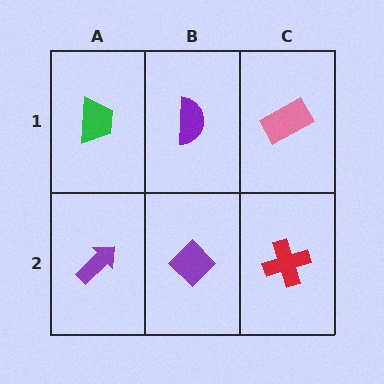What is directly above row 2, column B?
A purple semicircle.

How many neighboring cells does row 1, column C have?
2.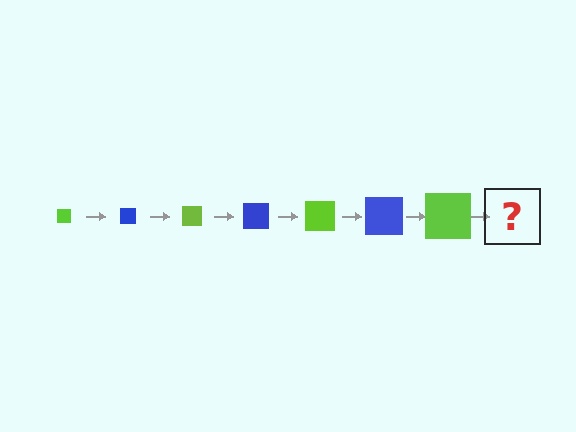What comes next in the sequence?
The next element should be a blue square, larger than the previous one.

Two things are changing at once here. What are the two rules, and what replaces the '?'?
The two rules are that the square grows larger each step and the color cycles through lime and blue. The '?' should be a blue square, larger than the previous one.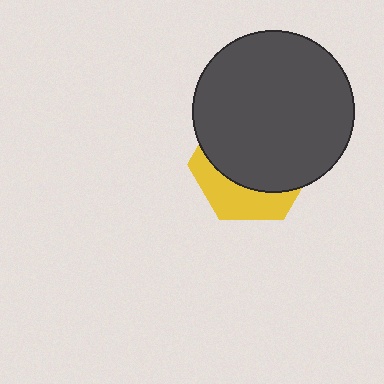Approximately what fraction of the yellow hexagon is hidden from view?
Roughly 68% of the yellow hexagon is hidden behind the dark gray circle.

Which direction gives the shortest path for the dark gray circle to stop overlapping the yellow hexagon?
Moving up gives the shortest separation.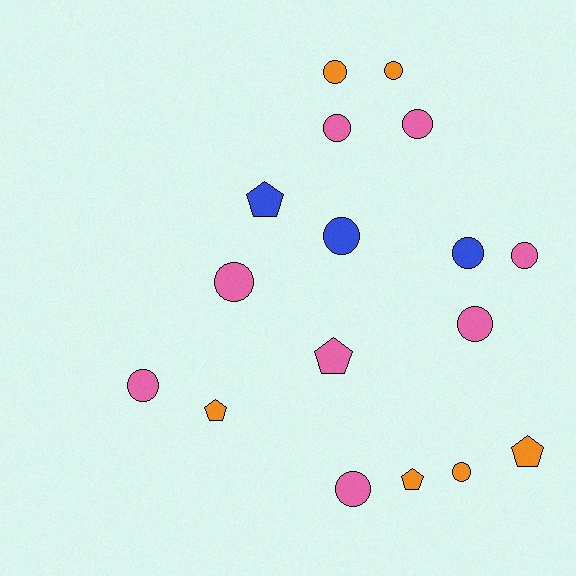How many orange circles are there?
There are 3 orange circles.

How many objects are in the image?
There are 17 objects.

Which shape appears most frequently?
Circle, with 12 objects.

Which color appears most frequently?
Pink, with 8 objects.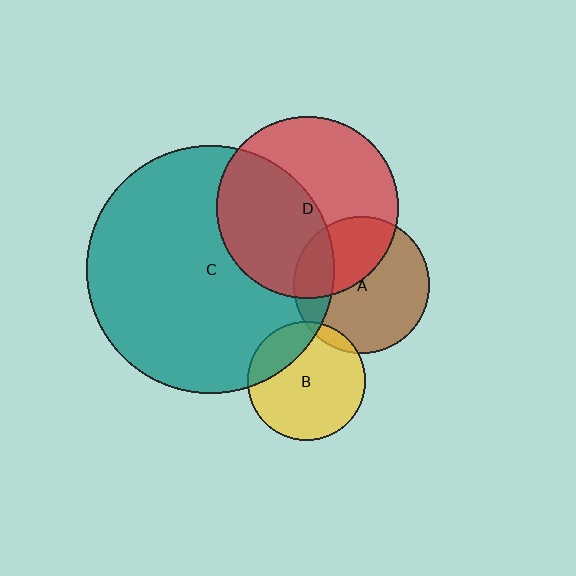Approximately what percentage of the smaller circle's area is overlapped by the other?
Approximately 20%.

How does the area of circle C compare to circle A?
Approximately 3.3 times.